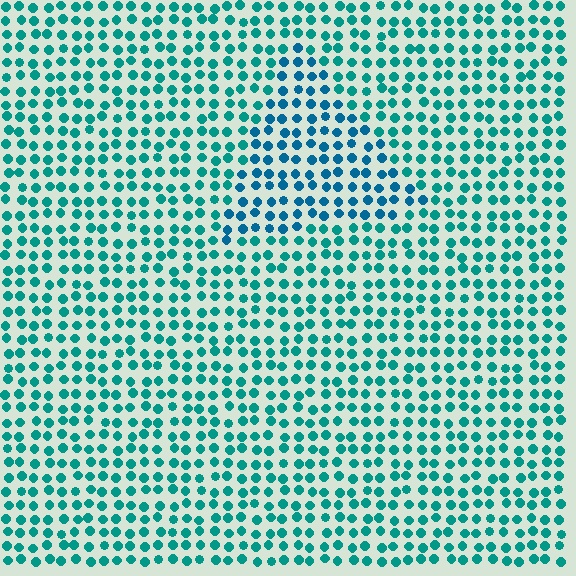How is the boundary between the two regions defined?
The boundary is defined purely by a slight shift in hue (about 25 degrees). Spacing, size, and orientation are identical on both sides.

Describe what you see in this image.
The image is filled with small teal elements in a uniform arrangement. A triangle-shaped region is visible where the elements are tinted to a slightly different hue, forming a subtle color boundary.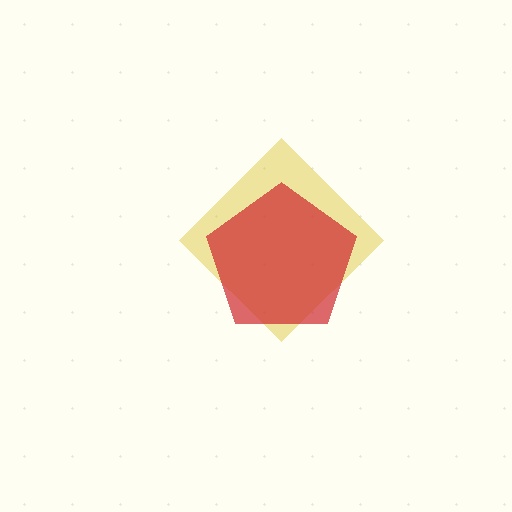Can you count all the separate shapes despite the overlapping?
Yes, there are 2 separate shapes.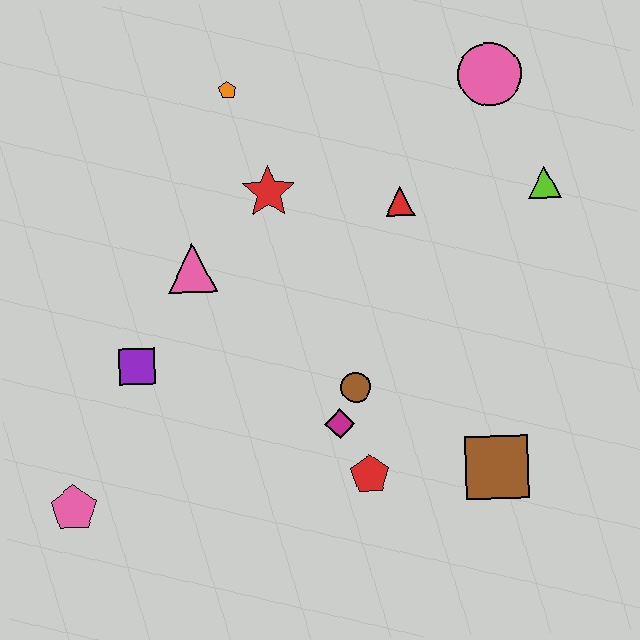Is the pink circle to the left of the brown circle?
No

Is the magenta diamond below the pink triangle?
Yes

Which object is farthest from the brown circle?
The pink circle is farthest from the brown circle.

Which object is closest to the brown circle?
The magenta diamond is closest to the brown circle.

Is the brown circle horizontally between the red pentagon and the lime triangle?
No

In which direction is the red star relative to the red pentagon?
The red star is above the red pentagon.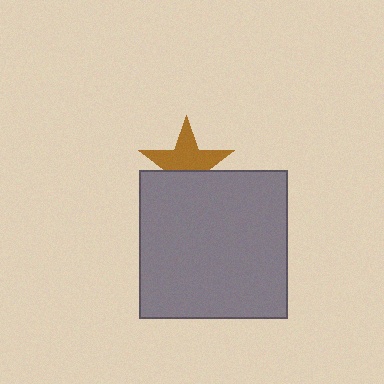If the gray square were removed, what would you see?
You would see the complete brown star.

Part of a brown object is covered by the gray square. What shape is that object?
It is a star.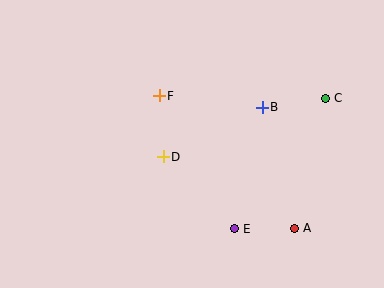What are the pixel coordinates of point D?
Point D is at (163, 157).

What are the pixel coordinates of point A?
Point A is at (294, 228).